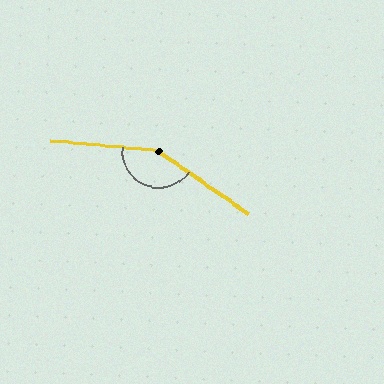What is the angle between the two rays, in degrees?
Approximately 151 degrees.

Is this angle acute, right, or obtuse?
It is obtuse.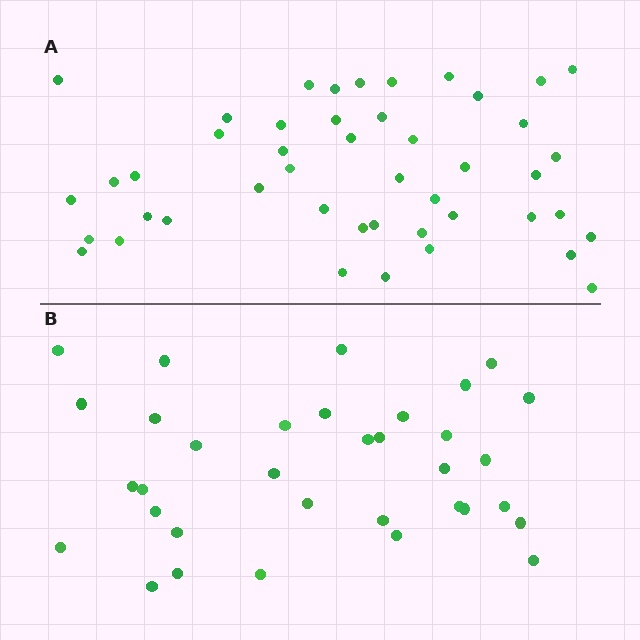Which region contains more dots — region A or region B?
Region A (the top region) has more dots.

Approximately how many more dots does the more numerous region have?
Region A has roughly 12 or so more dots than region B.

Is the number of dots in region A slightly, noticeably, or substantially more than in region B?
Region A has noticeably more, but not dramatically so. The ratio is roughly 1.4 to 1.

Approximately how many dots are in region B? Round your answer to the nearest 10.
About 30 dots. (The exact count is 34, which rounds to 30.)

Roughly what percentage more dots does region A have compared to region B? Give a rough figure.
About 35% more.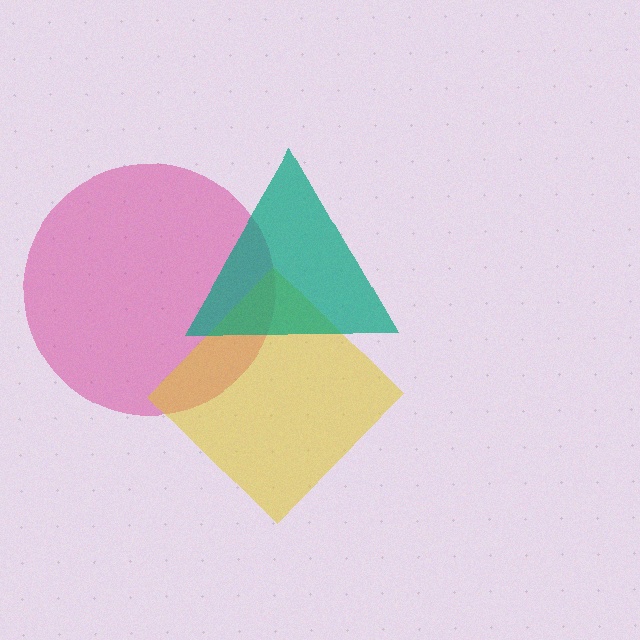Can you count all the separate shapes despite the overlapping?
Yes, there are 3 separate shapes.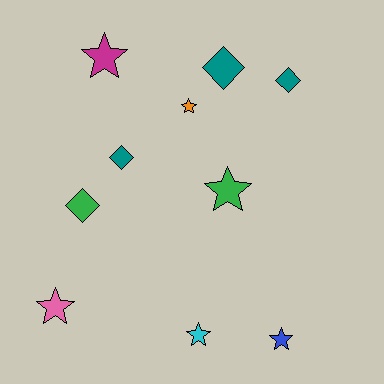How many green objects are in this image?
There are 2 green objects.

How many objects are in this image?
There are 10 objects.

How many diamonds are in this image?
There are 4 diamonds.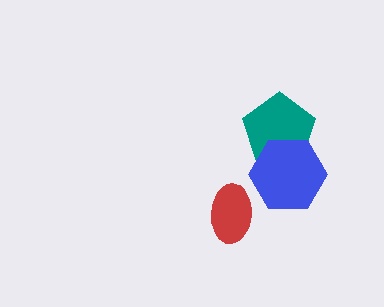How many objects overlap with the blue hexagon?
1 object overlaps with the blue hexagon.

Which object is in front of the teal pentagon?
The blue hexagon is in front of the teal pentagon.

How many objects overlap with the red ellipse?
0 objects overlap with the red ellipse.